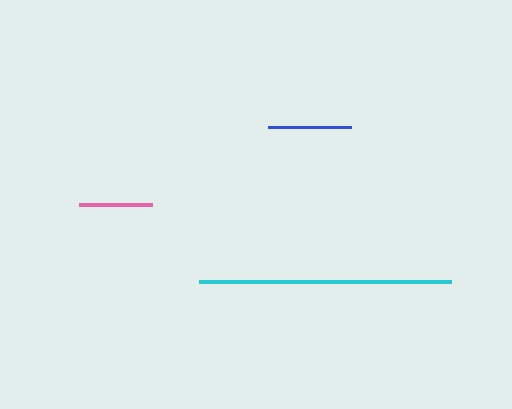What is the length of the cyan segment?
The cyan segment is approximately 251 pixels long.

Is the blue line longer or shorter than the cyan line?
The cyan line is longer than the blue line.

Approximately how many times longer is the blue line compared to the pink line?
The blue line is approximately 1.1 times the length of the pink line.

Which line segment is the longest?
The cyan line is the longest at approximately 251 pixels.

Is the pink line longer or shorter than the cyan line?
The cyan line is longer than the pink line.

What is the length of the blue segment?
The blue segment is approximately 83 pixels long.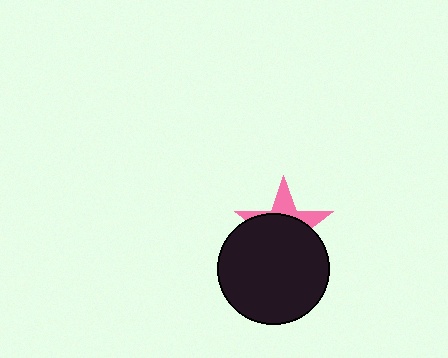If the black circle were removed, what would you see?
You would see the complete pink star.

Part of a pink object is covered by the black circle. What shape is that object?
It is a star.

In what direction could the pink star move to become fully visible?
The pink star could move up. That would shift it out from behind the black circle entirely.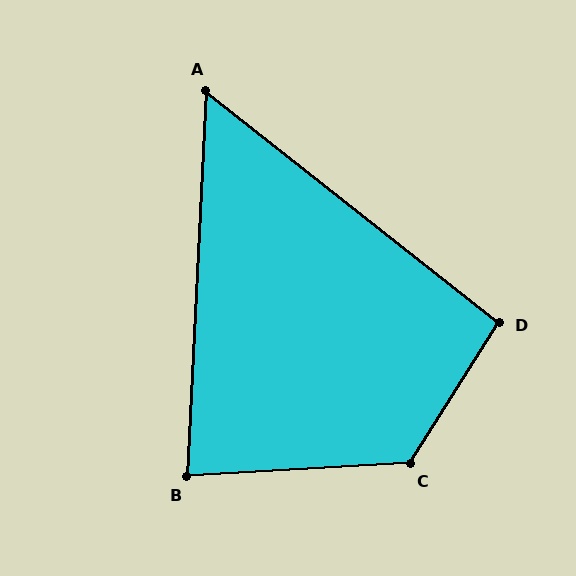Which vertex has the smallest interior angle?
A, at approximately 55 degrees.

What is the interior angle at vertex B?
Approximately 84 degrees (acute).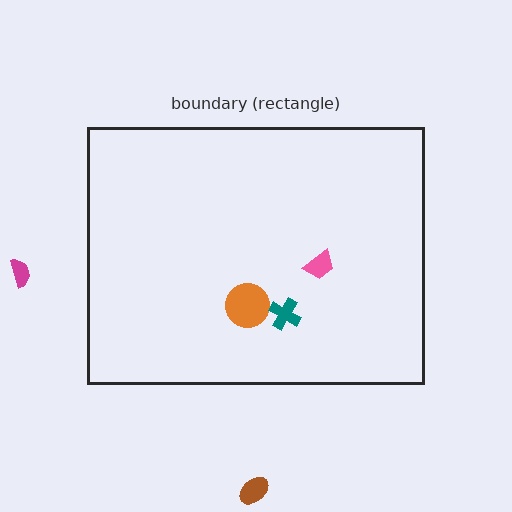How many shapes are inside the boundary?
3 inside, 2 outside.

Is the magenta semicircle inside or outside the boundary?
Outside.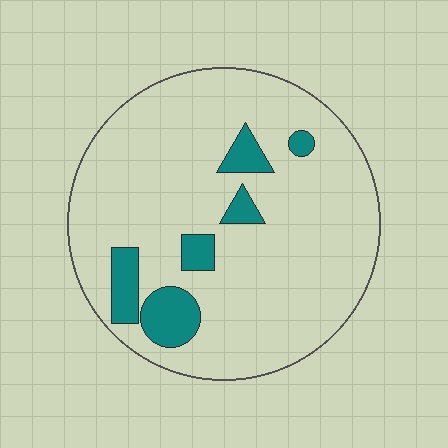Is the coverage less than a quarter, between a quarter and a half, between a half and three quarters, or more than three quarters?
Less than a quarter.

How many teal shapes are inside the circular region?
6.